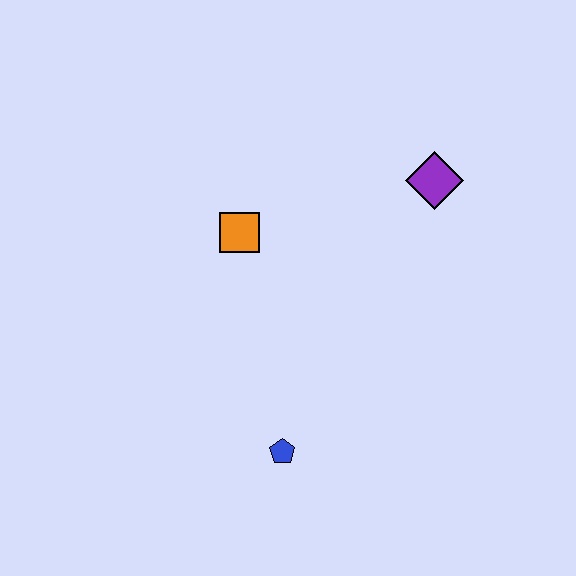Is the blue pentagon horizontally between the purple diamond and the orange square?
Yes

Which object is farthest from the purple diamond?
The blue pentagon is farthest from the purple diamond.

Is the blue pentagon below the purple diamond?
Yes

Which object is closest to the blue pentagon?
The orange square is closest to the blue pentagon.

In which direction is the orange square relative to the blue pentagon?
The orange square is above the blue pentagon.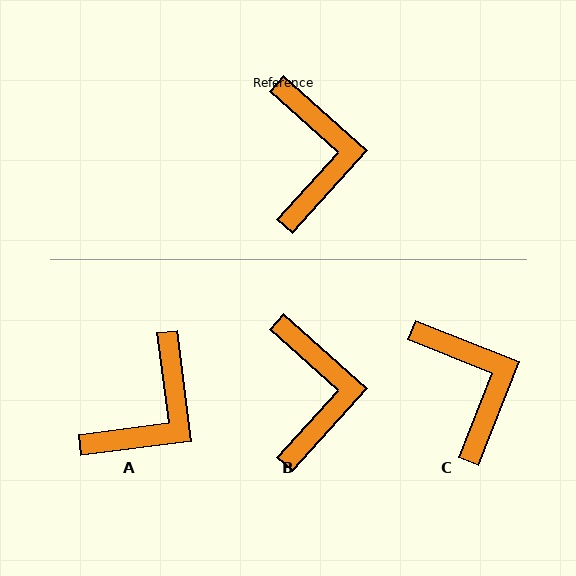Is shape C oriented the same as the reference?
No, it is off by about 20 degrees.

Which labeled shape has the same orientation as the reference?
B.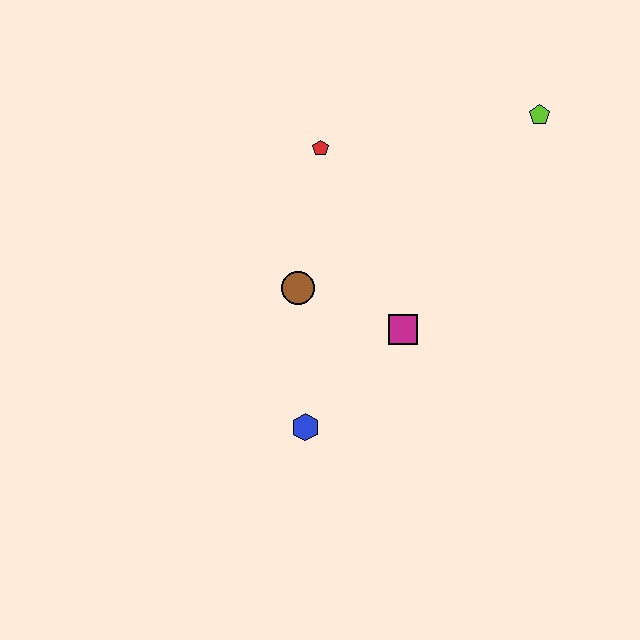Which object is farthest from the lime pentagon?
The blue hexagon is farthest from the lime pentagon.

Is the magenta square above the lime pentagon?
No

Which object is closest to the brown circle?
The magenta square is closest to the brown circle.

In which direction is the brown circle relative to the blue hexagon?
The brown circle is above the blue hexagon.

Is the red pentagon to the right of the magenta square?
No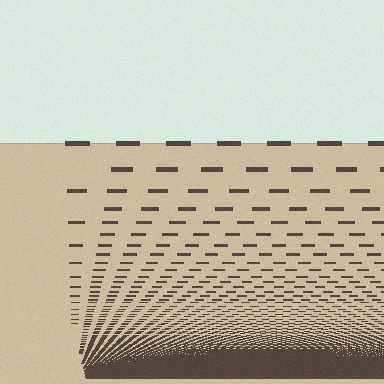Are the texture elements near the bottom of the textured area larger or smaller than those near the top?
Smaller. The gradient is inverted — elements near the bottom are smaller and denser.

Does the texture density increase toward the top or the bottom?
Density increases toward the bottom.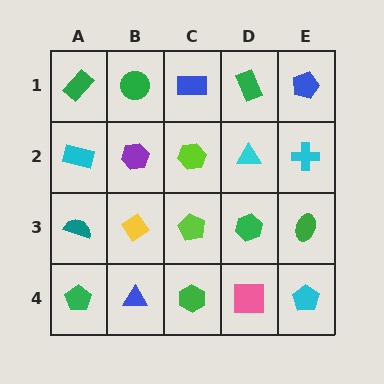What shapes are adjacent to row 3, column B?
A purple hexagon (row 2, column B), a blue triangle (row 4, column B), a teal semicircle (row 3, column A), a lime pentagon (row 3, column C).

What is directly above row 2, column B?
A green circle.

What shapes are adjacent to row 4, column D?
A green hexagon (row 3, column D), a green hexagon (row 4, column C), a cyan pentagon (row 4, column E).